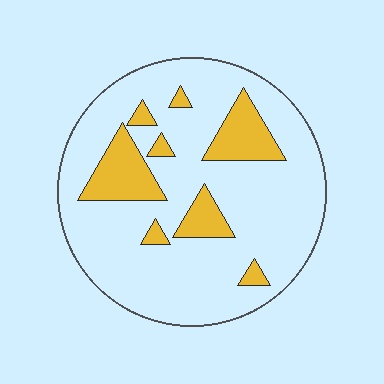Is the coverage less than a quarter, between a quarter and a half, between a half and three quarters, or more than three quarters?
Less than a quarter.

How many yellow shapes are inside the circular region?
8.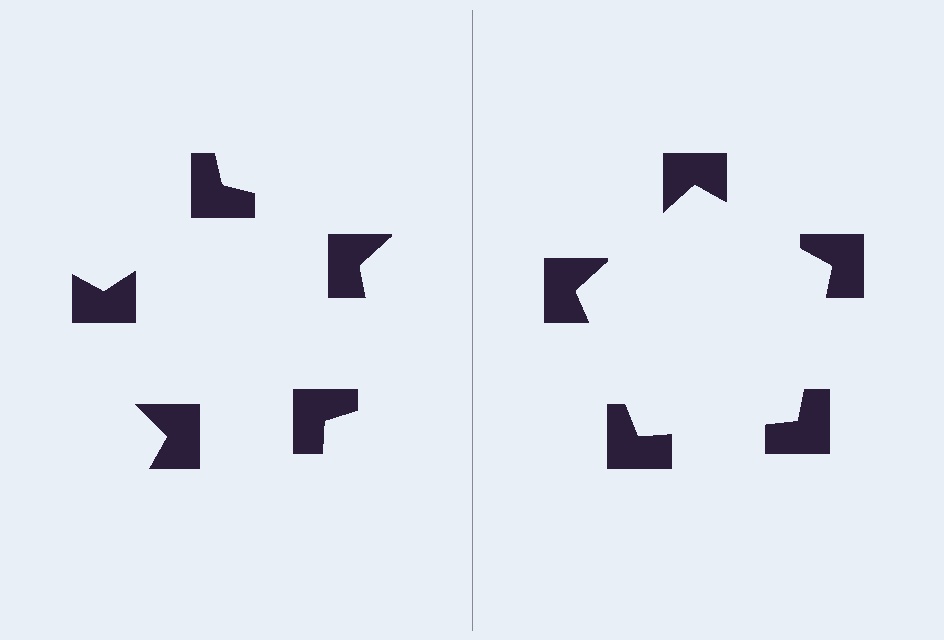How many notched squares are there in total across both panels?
10 — 5 on each side.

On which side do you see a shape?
An illusory pentagon appears on the right side. On the left side the wedge cuts are rotated, so no coherent shape forms.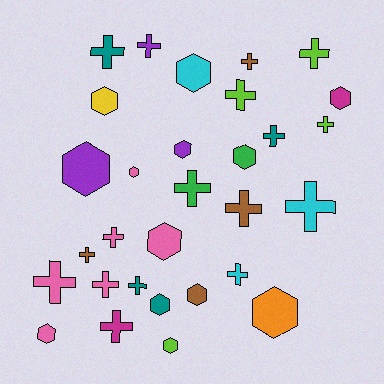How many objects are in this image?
There are 30 objects.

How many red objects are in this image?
There are no red objects.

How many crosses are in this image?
There are 17 crosses.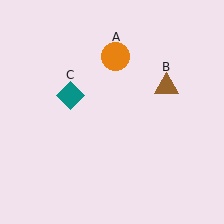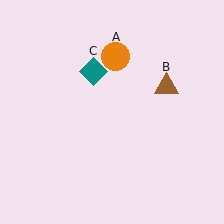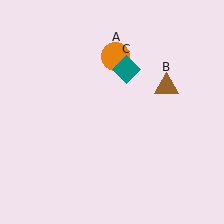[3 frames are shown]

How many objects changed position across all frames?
1 object changed position: teal diamond (object C).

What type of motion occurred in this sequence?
The teal diamond (object C) rotated clockwise around the center of the scene.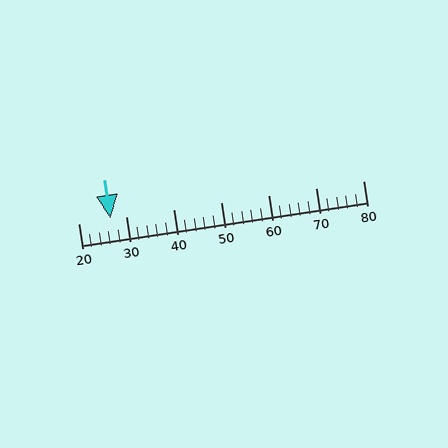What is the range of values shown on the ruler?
The ruler shows values from 20 to 80.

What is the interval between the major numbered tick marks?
The major tick marks are spaced 10 units apart.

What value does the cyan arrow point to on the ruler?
The cyan arrow points to approximately 27.